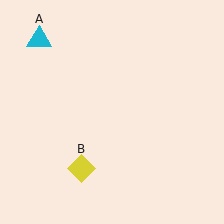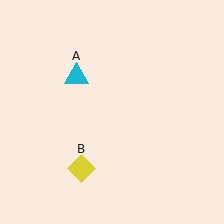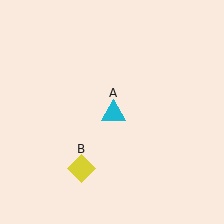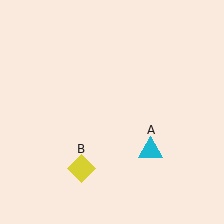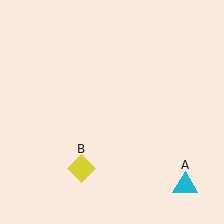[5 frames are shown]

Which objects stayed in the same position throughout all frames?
Yellow diamond (object B) remained stationary.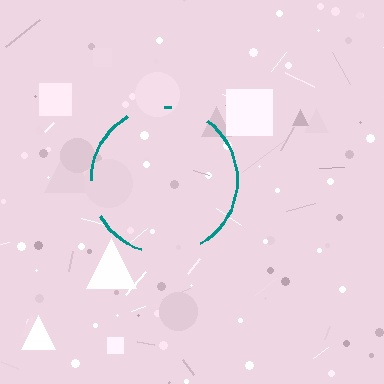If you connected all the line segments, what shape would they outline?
They would outline a circle.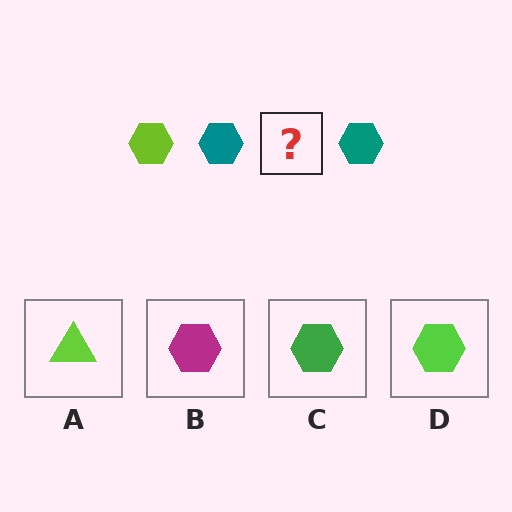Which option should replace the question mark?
Option D.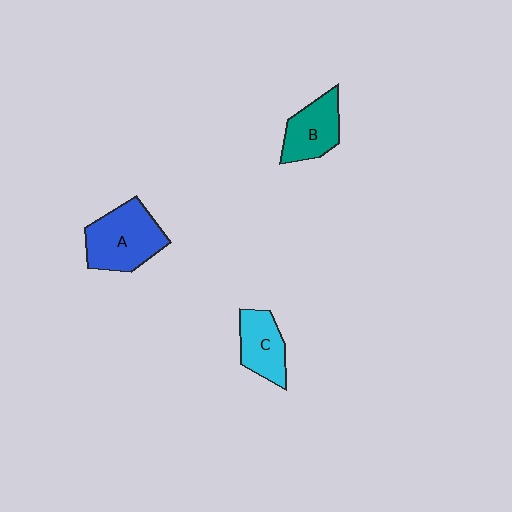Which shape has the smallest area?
Shape C (cyan).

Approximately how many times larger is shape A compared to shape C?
Approximately 1.5 times.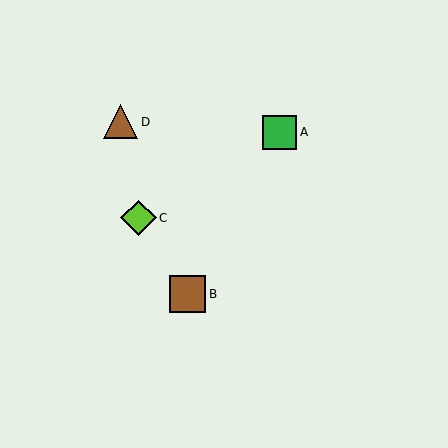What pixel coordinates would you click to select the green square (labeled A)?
Click at (280, 132) to select the green square A.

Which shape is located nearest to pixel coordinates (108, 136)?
The brown triangle (labeled D) at (120, 122) is nearest to that location.